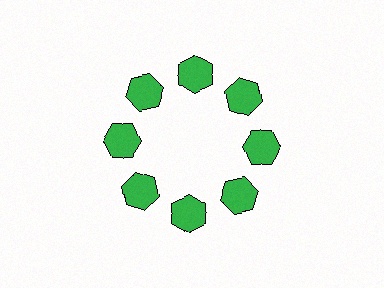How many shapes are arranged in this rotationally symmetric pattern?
There are 8 shapes, arranged in 8 groups of 1.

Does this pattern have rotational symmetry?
Yes, this pattern has 8-fold rotational symmetry. It looks the same after rotating 45 degrees around the center.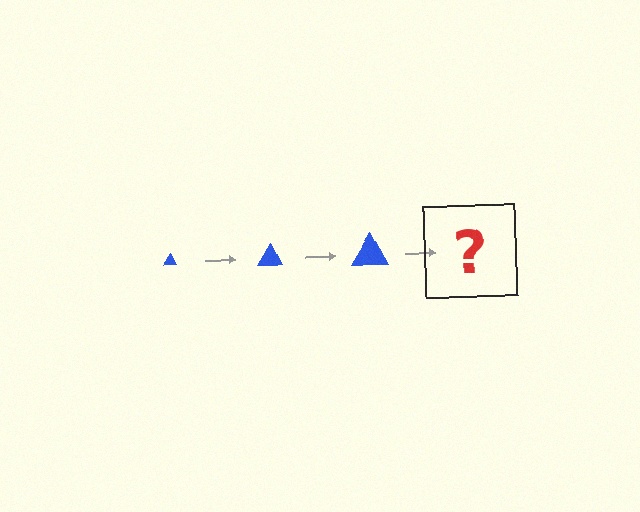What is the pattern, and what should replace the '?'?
The pattern is that the triangle gets progressively larger each step. The '?' should be a blue triangle, larger than the previous one.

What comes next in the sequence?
The next element should be a blue triangle, larger than the previous one.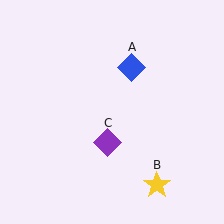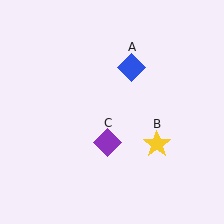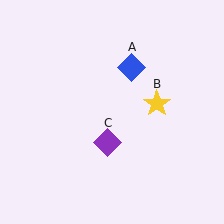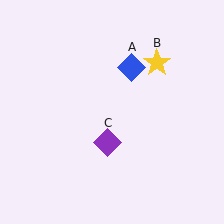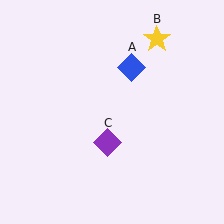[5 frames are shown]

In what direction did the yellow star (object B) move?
The yellow star (object B) moved up.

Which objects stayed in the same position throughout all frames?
Blue diamond (object A) and purple diamond (object C) remained stationary.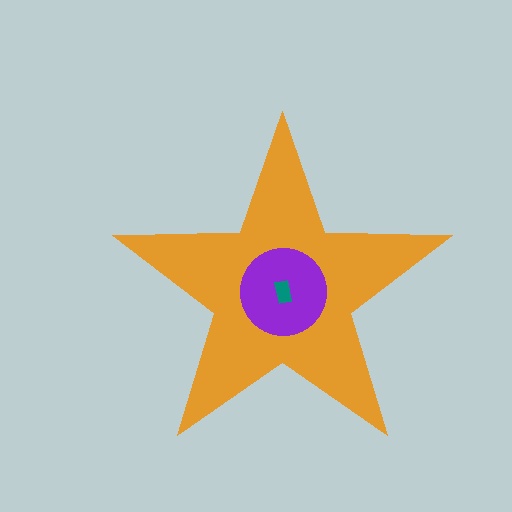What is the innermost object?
The teal rectangle.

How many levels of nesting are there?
3.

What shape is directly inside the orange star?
The purple circle.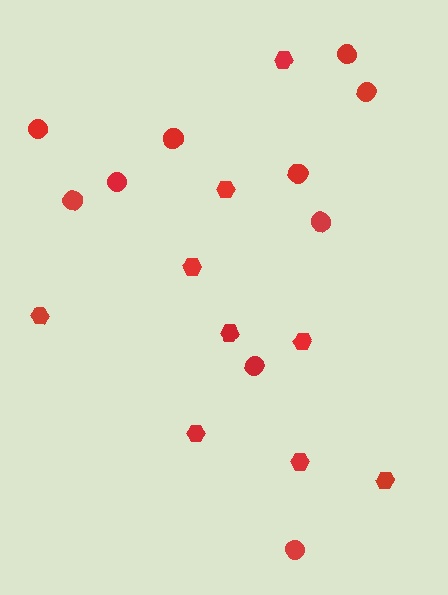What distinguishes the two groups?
There are 2 groups: one group of circles (10) and one group of hexagons (9).